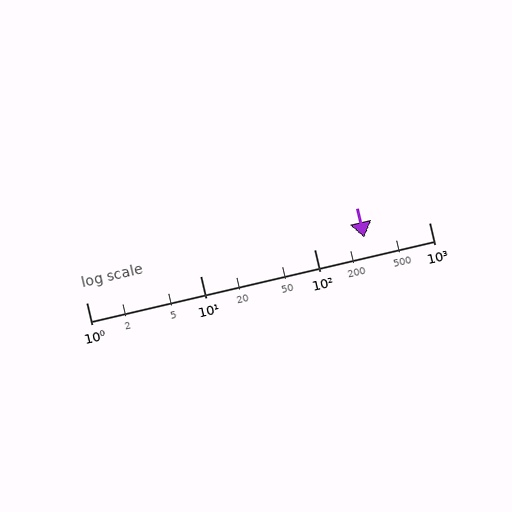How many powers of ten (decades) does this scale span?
The scale spans 3 decades, from 1 to 1000.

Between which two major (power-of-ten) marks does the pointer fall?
The pointer is between 100 and 1000.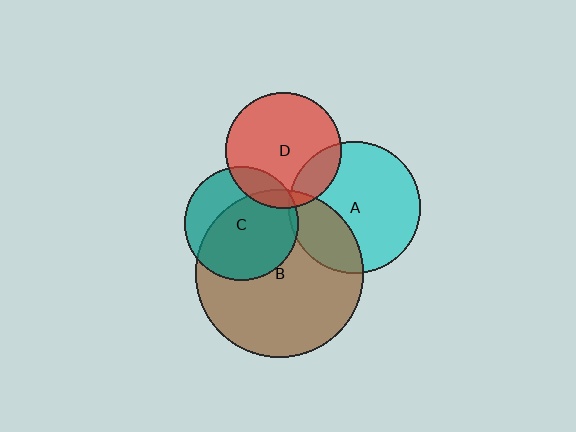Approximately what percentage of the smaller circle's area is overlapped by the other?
Approximately 5%.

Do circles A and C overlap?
Yes.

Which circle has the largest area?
Circle B (brown).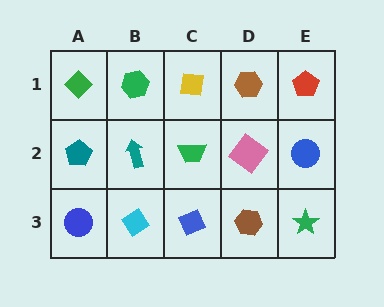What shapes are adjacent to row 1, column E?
A blue circle (row 2, column E), a brown hexagon (row 1, column D).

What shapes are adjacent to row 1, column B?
A teal arrow (row 2, column B), a green diamond (row 1, column A), a yellow square (row 1, column C).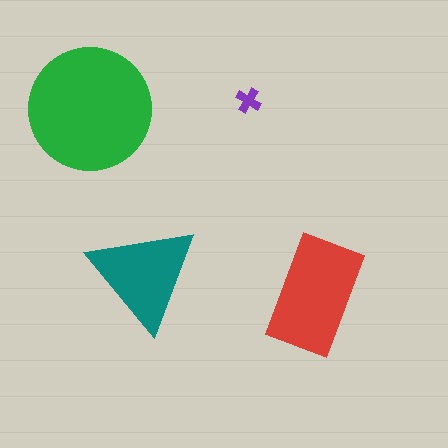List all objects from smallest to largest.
The purple cross, the teal triangle, the red rectangle, the green circle.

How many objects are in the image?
There are 4 objects in the image.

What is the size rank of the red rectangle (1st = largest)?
2nd.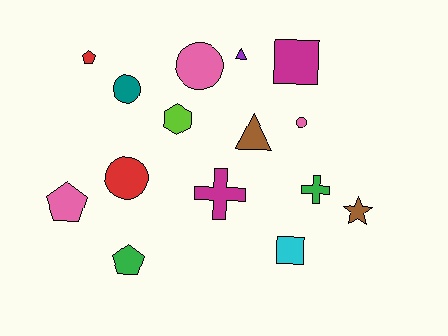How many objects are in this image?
There are 15 objects.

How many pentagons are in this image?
There are 3 pentagons.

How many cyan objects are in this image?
There is 1 cyan object.